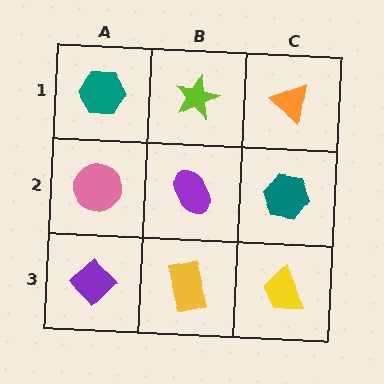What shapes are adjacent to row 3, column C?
A teal hexagon (row 2, column C), a yellow rectangle (row 3, column B).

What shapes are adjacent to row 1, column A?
A pink circle (row 2, column A), a lime star (row 1, column B).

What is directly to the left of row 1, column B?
A teal hexagon.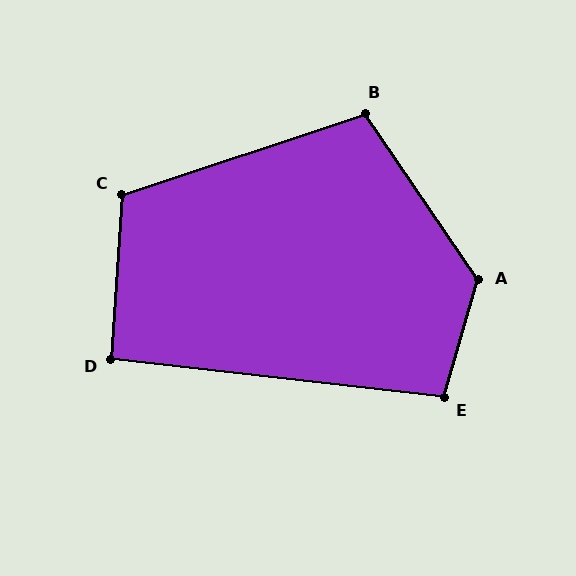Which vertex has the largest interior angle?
A, at approximately 129 degrees.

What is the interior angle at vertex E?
Approximately 100 degrees (obtuse).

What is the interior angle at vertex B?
Approximately 106 degrees (obtuse).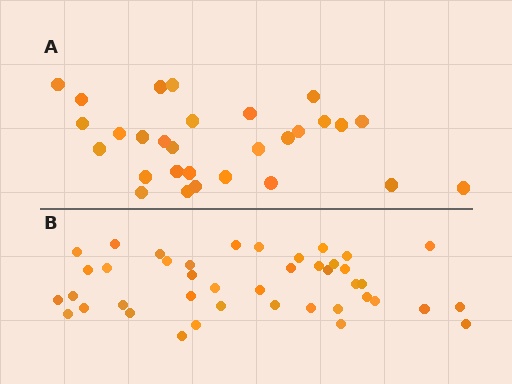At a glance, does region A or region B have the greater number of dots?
Region B (the bottom region) has more dots.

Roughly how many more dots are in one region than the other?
Region B has approximately 15 more dots than region A.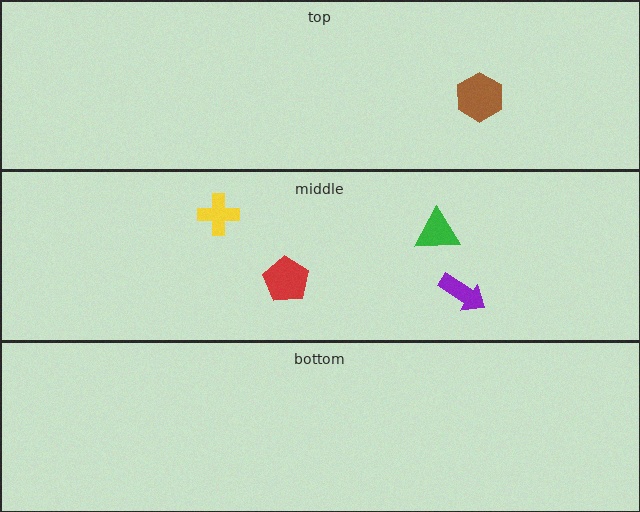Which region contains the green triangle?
The middle region.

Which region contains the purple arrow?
The middle region.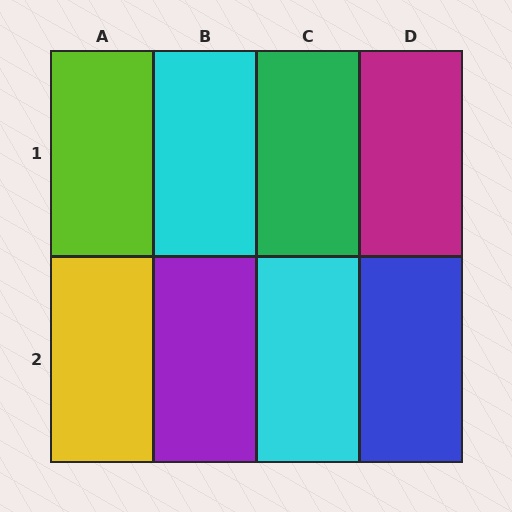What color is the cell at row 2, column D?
Blue.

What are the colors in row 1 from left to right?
Lime, cyan, green, magenta.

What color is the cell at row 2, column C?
Cyan.